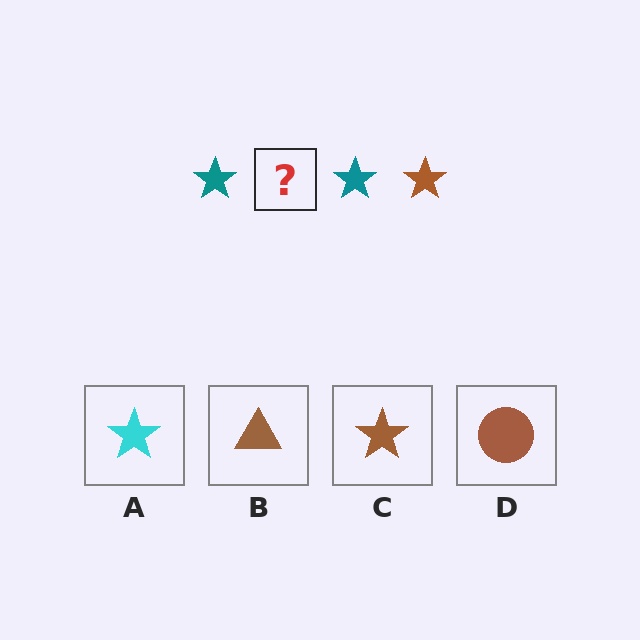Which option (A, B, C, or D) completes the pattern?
C.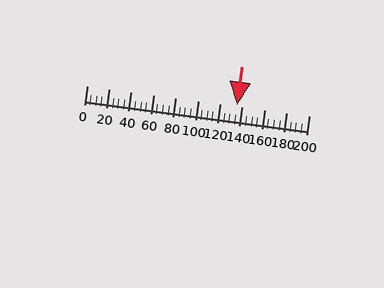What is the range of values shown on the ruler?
The ruler shows values from 0 to 200.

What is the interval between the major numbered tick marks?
The major tick marks are spaced 20 units apart.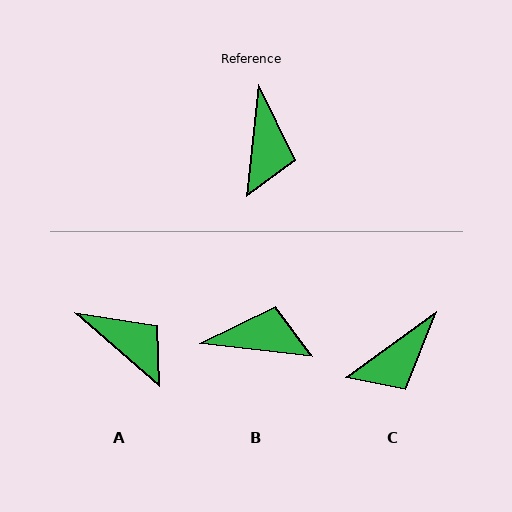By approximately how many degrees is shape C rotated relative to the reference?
Approximately 48 degrees clockwise.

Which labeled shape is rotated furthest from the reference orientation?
B, about 90 degrees away.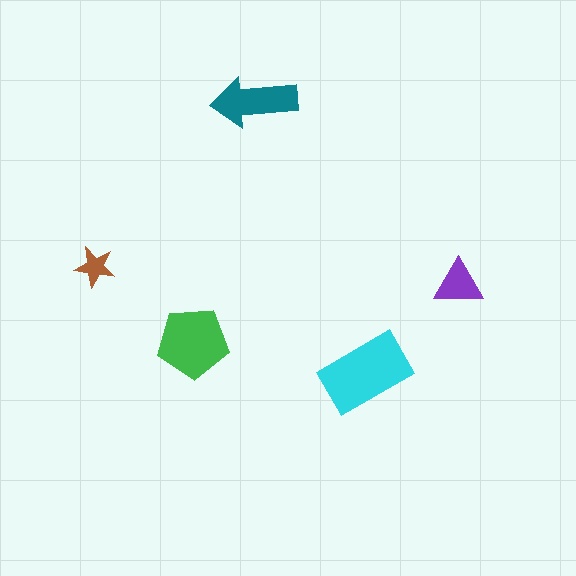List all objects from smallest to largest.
The brown star, the purple triangle, the teal arrow, the green pentagon, the cyan rectangle.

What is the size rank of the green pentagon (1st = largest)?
2nd.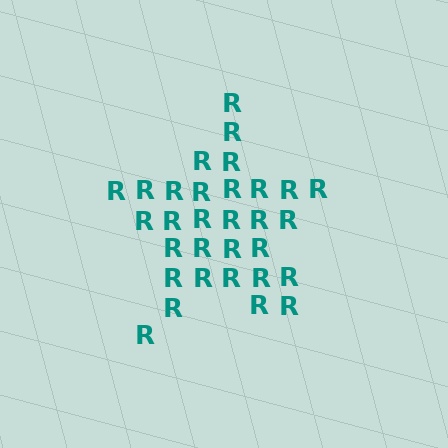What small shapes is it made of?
It is made of small letter R's.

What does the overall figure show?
The overall figure shows a star.